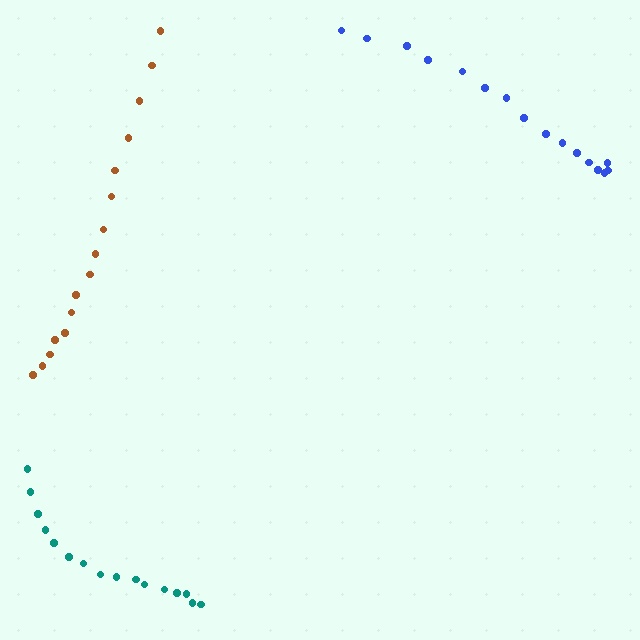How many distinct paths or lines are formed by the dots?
There are 3 distinct paths.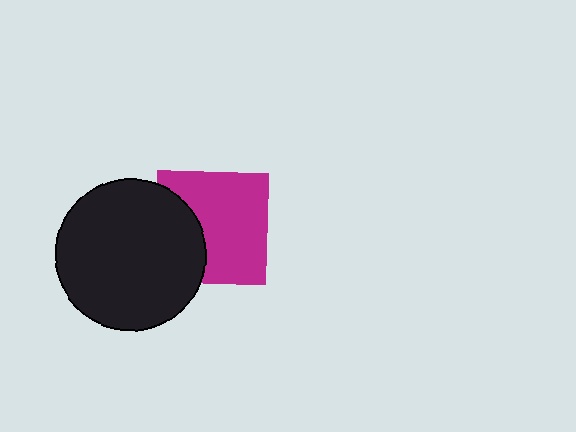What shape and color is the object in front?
The object in front is a black circle.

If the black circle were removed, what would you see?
You would see the complete magenta square.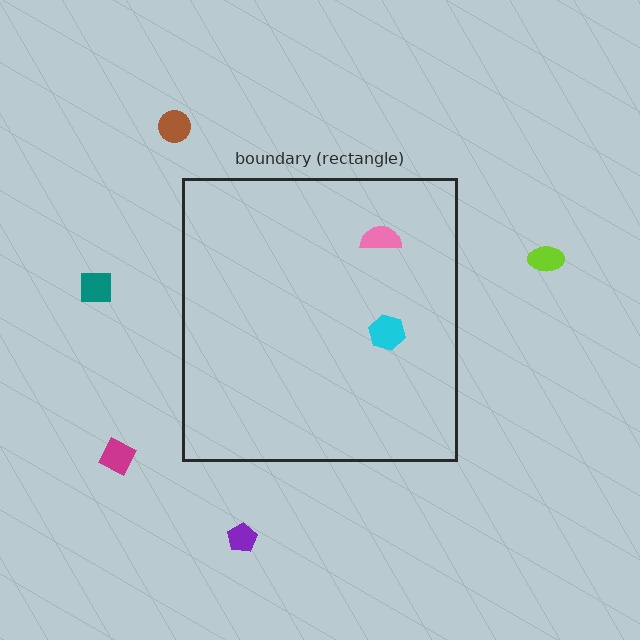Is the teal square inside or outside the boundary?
Outside.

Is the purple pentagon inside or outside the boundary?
Outside.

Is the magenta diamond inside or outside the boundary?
Outside.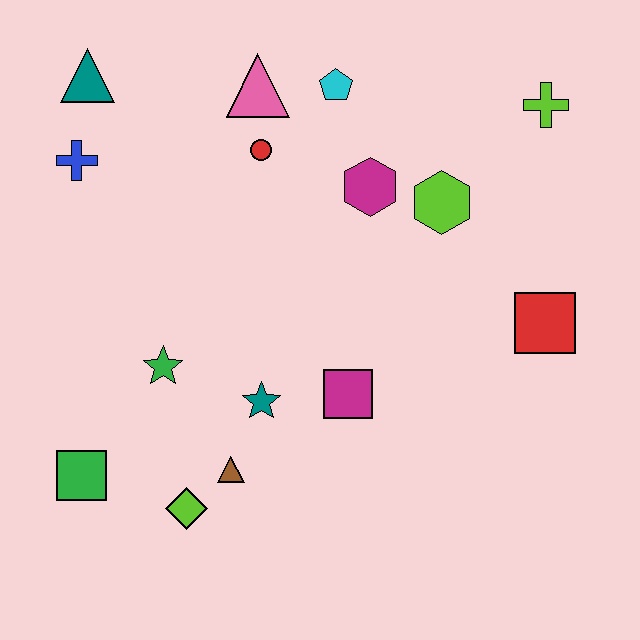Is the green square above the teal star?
No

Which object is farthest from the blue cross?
The red square is farthest from the blue cross.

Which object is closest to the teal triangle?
The blue cross is closest to the teal triangle.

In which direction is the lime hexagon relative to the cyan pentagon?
The lime hexagon is below the cyan pentagon.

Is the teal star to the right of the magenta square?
No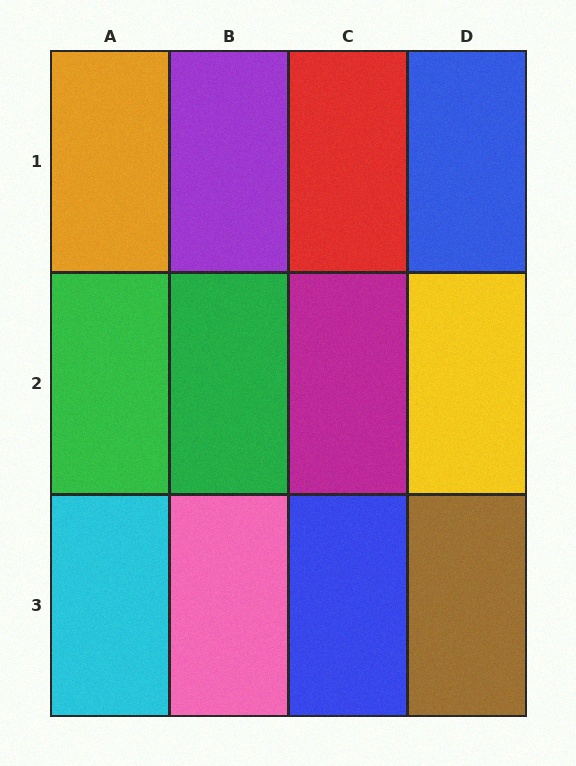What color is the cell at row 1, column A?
Orange.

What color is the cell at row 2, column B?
Green.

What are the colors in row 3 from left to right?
Cyan, pink, blue, brown.